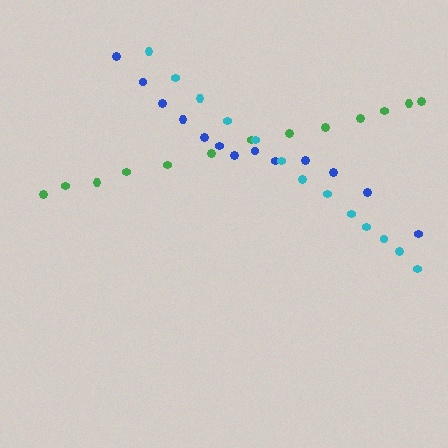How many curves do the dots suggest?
There are 3 distinct paths.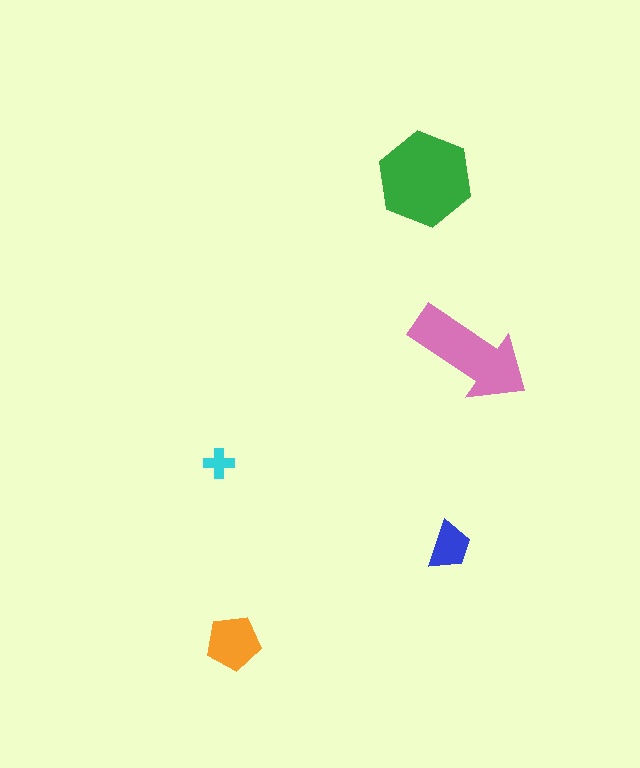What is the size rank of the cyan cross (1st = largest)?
5th.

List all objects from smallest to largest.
The cyan cross, the blue trapezoid, the orange pentagon, the pink arrow, the green hexagon.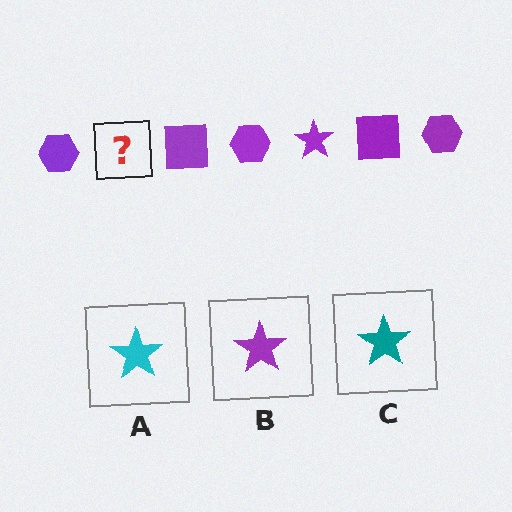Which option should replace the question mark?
Option B.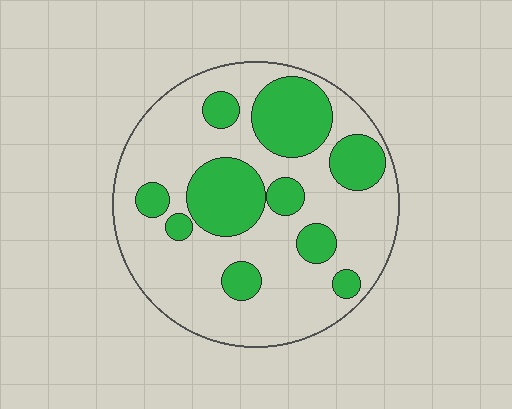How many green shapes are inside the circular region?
10.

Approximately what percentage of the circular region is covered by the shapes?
Approximately 30%.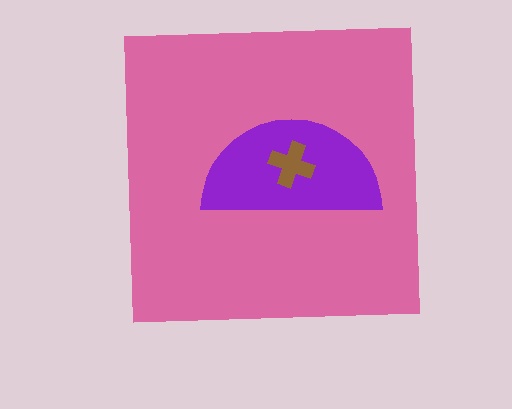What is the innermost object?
The brown cross.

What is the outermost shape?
The pink square.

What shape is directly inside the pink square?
The purple semicircle.